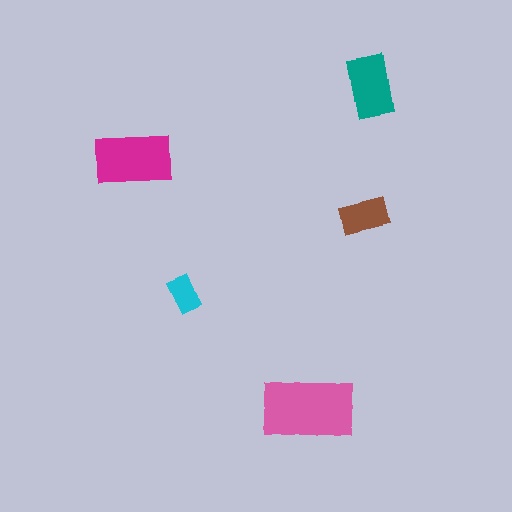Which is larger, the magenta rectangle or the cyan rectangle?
The magenta one.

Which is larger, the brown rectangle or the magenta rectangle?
The magenta one.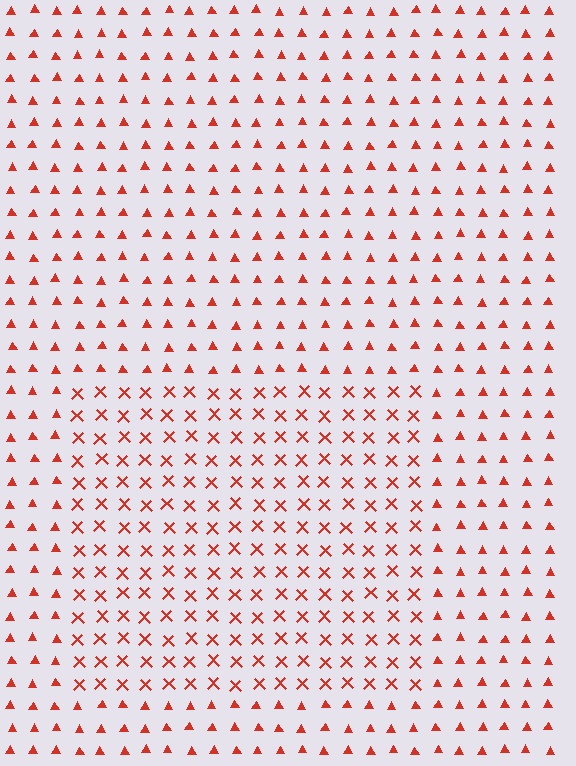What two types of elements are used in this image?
The image uses X marks inside the rectangle region and triangles outside it.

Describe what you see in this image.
The image is filled with small red elements arranged in a uniform grid. A rectangle-shaped region contains X marks, while the surrounding area contains triangles. The boundary is defined purely by the change in element shape.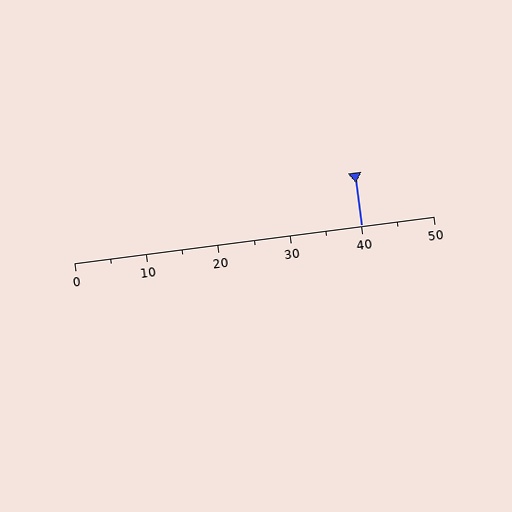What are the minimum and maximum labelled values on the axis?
The axis runs from 0 to 50.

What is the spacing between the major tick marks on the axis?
The major ticks are spaced 10 apart.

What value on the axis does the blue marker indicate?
The marker indicates approximately 40.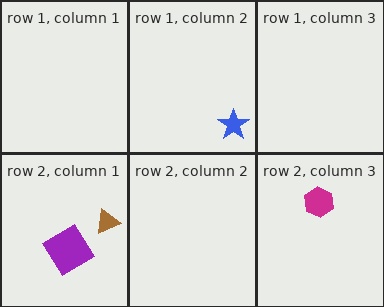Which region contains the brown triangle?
The row 2, column 1 region.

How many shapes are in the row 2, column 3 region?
1.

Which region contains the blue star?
The row 1, column 2 region.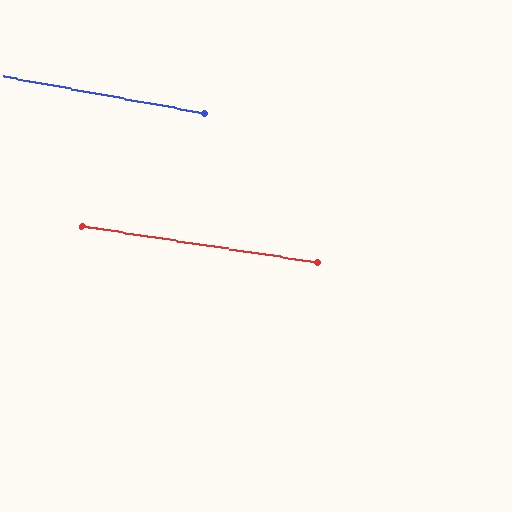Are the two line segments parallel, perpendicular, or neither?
Parallel — their directions differ by only 1.6°.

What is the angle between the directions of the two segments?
Approximately 2 degrees.